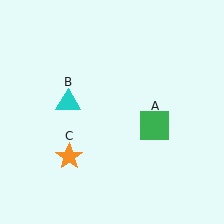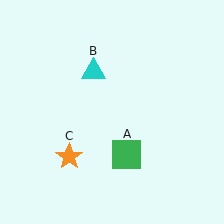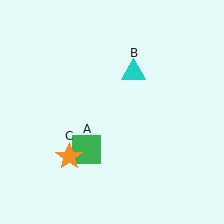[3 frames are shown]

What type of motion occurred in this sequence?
The green square (object A), cyan triangle (object B) rotated clockwise around the center of the scene.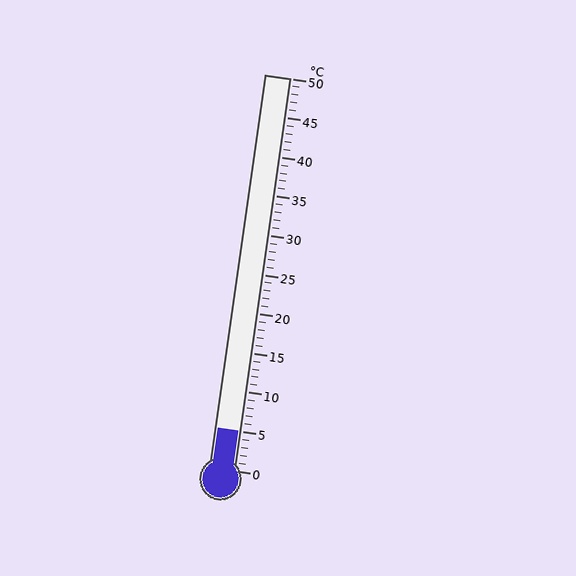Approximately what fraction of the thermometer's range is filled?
The thermometer is filled to approximately 10% of its range.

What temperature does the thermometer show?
The thermometer shows approximately 5°C.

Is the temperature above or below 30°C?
The temperature is below 30°C.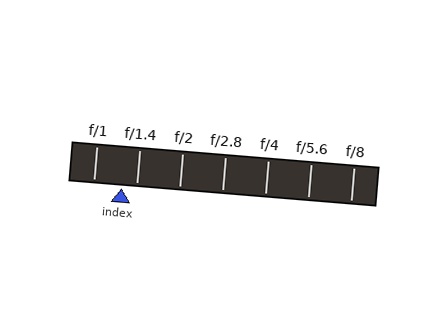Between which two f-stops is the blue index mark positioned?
The index mark is between f/1 and f/1.4.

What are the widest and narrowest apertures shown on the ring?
The widest aperture shown is f/1 and the narrowest is f/8.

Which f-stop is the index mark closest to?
The index mark is closest to f/1.4.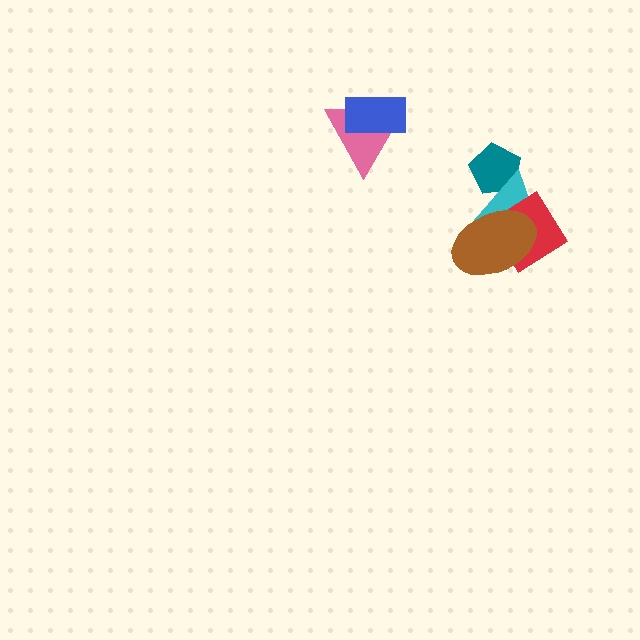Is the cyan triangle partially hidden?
Yes, it is partially covered by another shape.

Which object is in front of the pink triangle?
The blue rectangle is in front of the pink triangle.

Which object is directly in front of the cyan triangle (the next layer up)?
The red diamond is directly in front of the cyan triangle.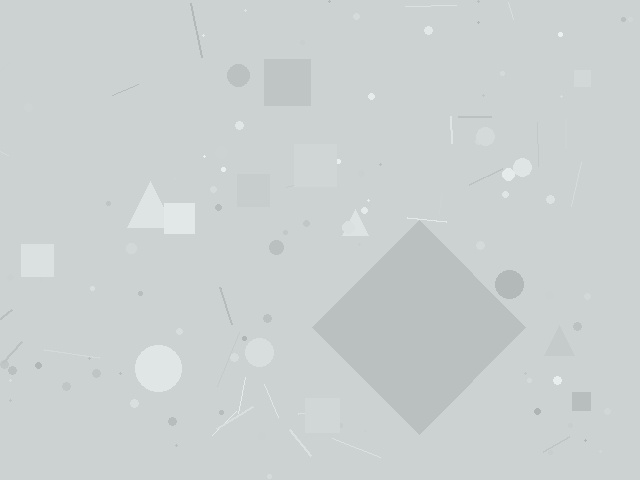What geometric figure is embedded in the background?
A diamond is embedded in the background.